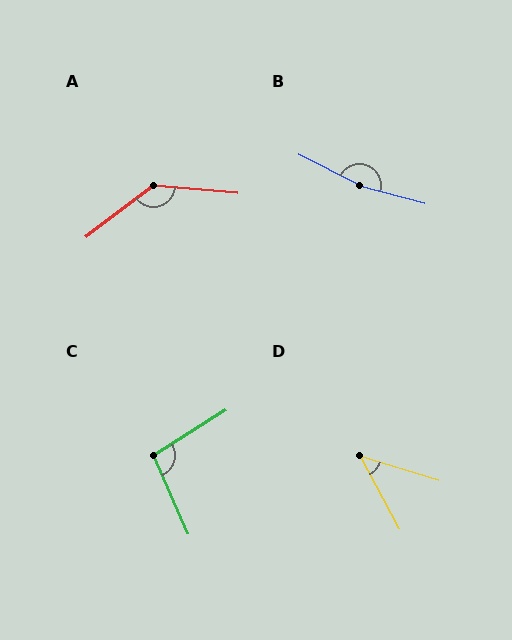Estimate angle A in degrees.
Approximately 138 degrees.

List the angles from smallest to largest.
D (45°), C (98°), A (138°), B (169°).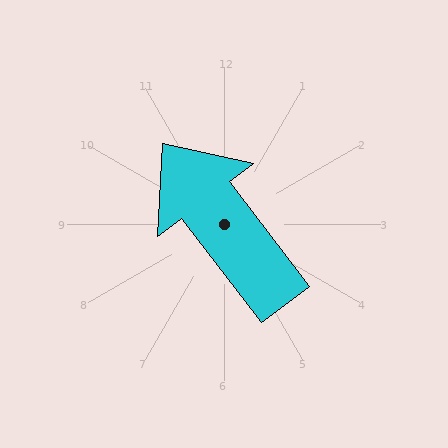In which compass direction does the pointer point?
Northwest.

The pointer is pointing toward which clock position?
Roughly 11 o'clock.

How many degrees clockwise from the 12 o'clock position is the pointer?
Approximately 323 degrees.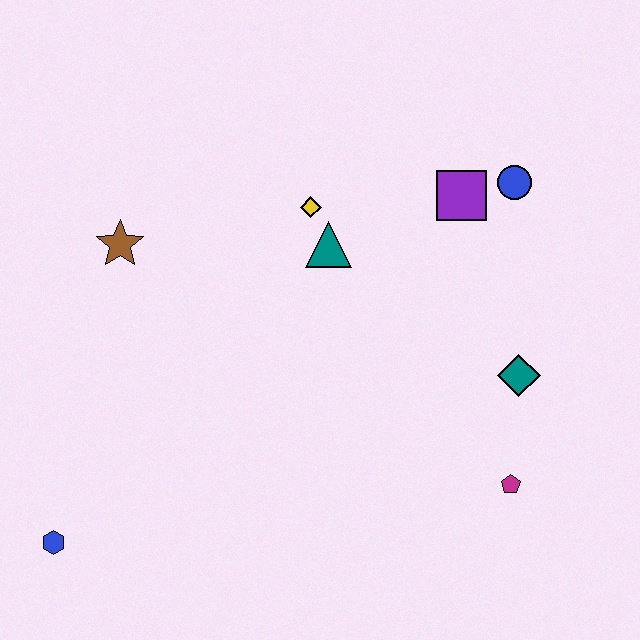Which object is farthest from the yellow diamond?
The blue hexagon is farthest from the yellow diamond.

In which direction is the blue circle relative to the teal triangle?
The blue circle is to the right of the teal triangle.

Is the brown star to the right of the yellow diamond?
No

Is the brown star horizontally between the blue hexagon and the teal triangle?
Yes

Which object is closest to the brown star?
The yellow diamond is closest to the brown star.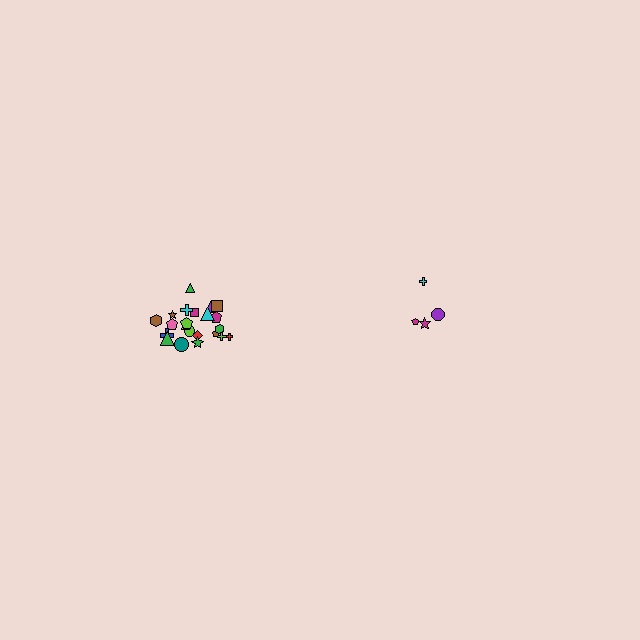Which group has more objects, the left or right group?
The left group.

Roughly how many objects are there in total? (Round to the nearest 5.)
Roughly 25 objects in total.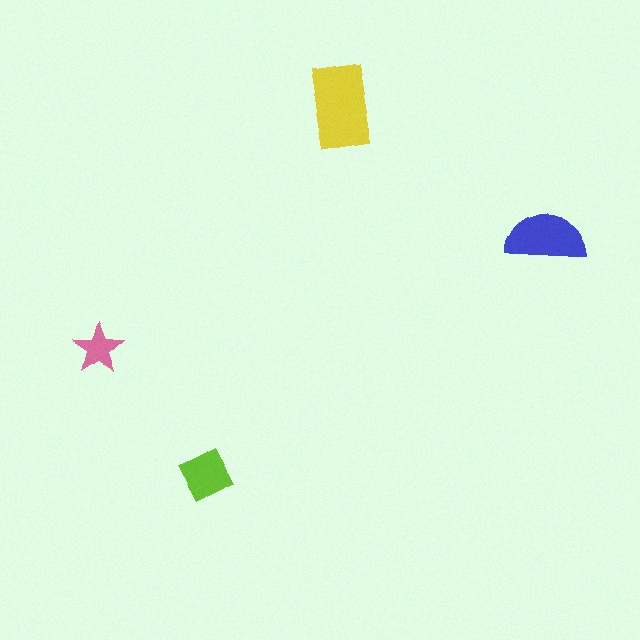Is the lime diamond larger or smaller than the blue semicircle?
Smaller.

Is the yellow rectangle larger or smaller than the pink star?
Larger.